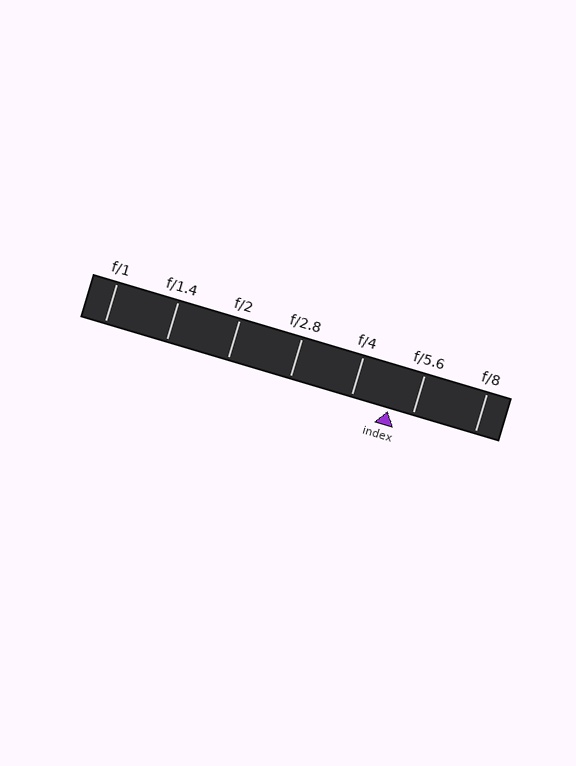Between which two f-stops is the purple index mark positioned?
The index mark is between f/4 and f/5.6.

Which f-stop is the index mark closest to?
The index mark is closest to f/5.6.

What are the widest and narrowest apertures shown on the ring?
The widest aperture shown is f/1 and the narrowest is f/8.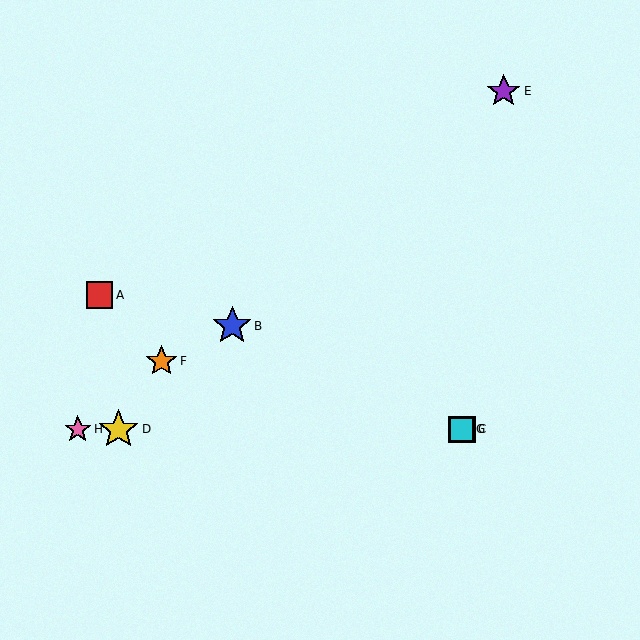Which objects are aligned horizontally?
Objects C, D, G, H are aligned horizontally.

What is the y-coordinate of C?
Object C is at y≈429.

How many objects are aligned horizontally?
4 objects (C, D, G, H) are aligned horizontally.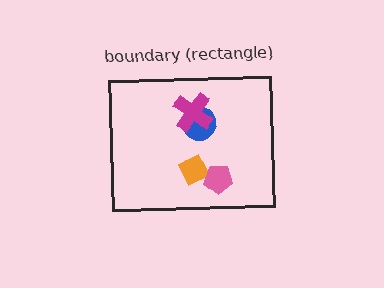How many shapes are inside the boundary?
4 inside, 0 outside.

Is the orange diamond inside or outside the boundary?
Inside.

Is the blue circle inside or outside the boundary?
Inside.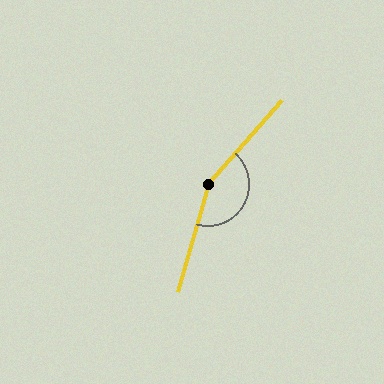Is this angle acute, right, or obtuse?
It is obtuse.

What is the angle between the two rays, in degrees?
Approximately 154 degrees.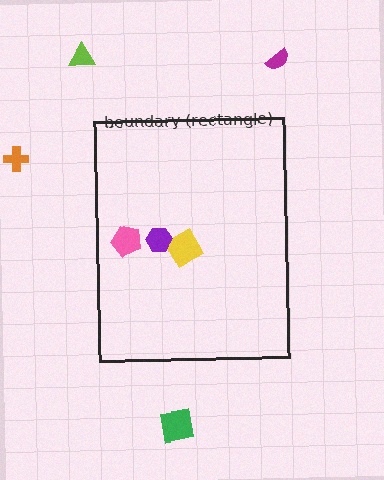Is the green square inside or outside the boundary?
Outside.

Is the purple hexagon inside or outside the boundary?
Inside.